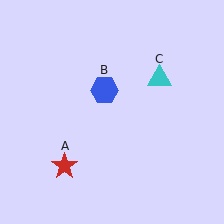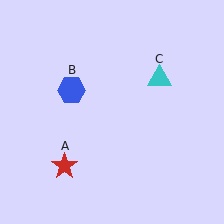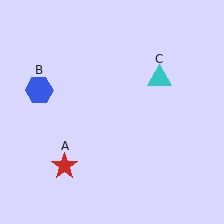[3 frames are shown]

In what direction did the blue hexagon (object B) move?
The blue hexagon (object B) moved left.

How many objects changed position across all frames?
1 object changed position: blue hexagon (object B).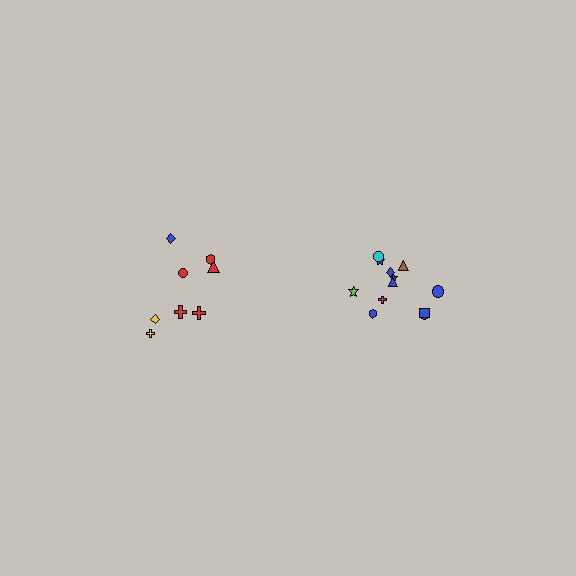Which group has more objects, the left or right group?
The right group.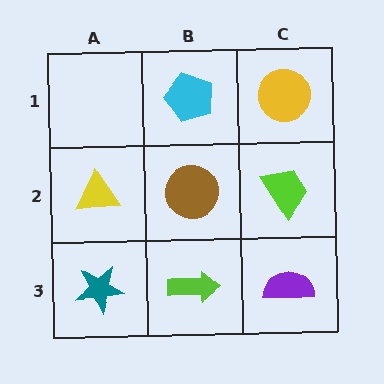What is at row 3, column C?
A purple semicircle.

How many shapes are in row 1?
2 shapes.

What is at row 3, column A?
A teal star.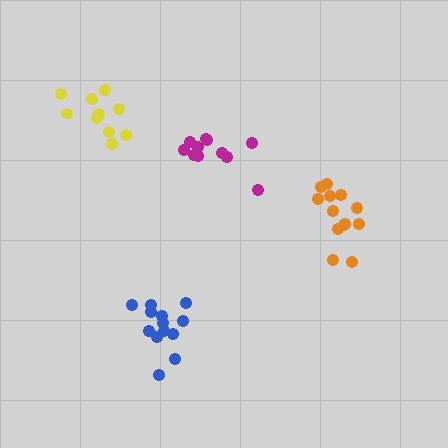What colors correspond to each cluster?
The clusters are colored: orange, blue, yellow, magenta.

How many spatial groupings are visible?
There are 4 spatial groupings.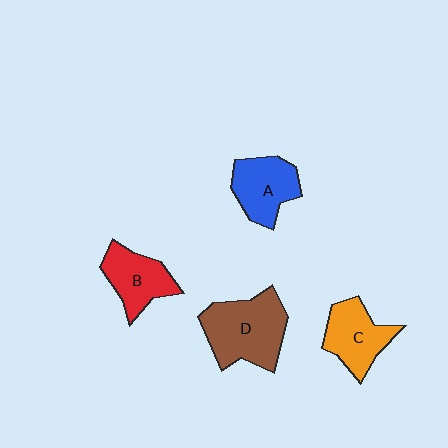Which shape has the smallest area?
Shape B (red).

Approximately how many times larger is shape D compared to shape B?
Approximately 1.5 times.